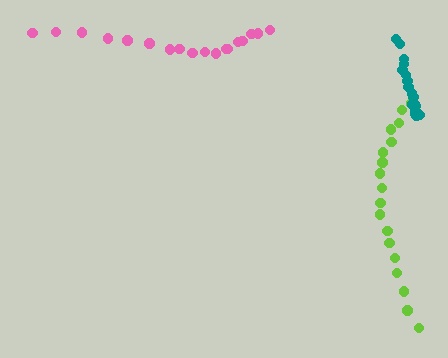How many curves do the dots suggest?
There are 3 distinct paths.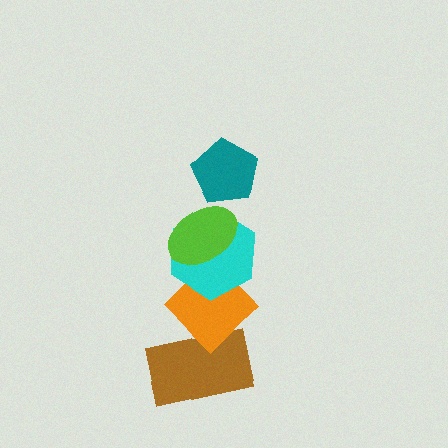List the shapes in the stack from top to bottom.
From top to bottom: the teal pentagon, the lime ellipse, the cyan hexagon, the orange diamond, the brown rectangle.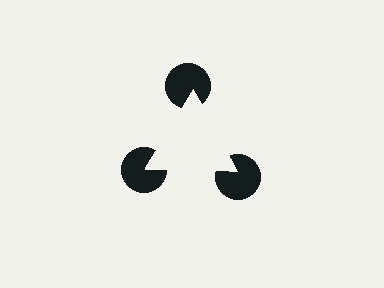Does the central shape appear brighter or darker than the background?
It typically appears slightly brighter than the background, even though no actual brightness change is drawn.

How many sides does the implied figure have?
3 sides.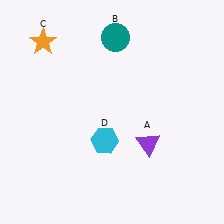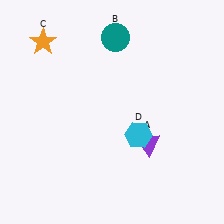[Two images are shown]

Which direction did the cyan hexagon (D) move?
The cyan hexagon (D) moved right.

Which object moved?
The cyan hexagon (D) moved right.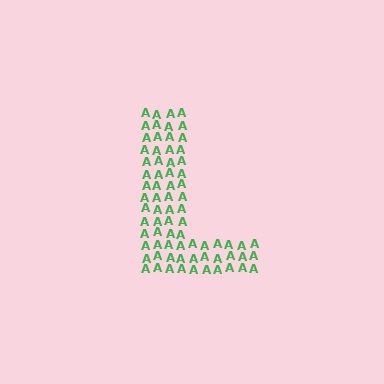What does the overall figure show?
The overall figure shows the letter L.